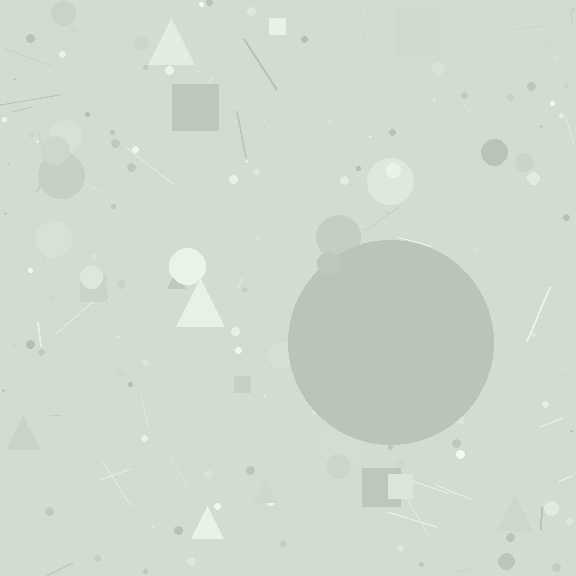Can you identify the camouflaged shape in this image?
The camouflaged shape is a circle.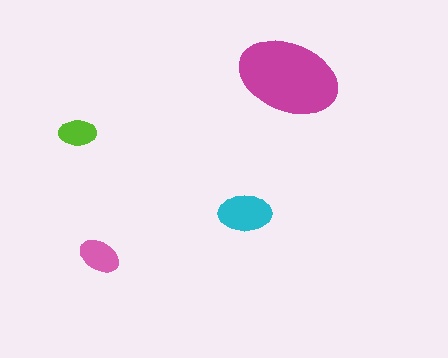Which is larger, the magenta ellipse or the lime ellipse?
The magenta one.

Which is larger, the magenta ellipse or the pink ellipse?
The magenta one.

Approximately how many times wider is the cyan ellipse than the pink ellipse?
About 1.5 times wider.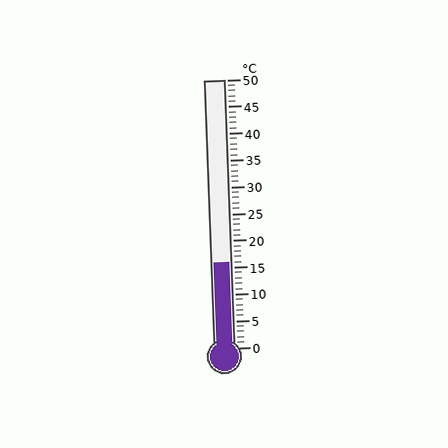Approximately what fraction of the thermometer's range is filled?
The thermometer is filled to approximately 30% of its range.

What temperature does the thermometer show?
The thermometer shows approximately 16°C.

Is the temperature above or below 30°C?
The temperature is below 30°C.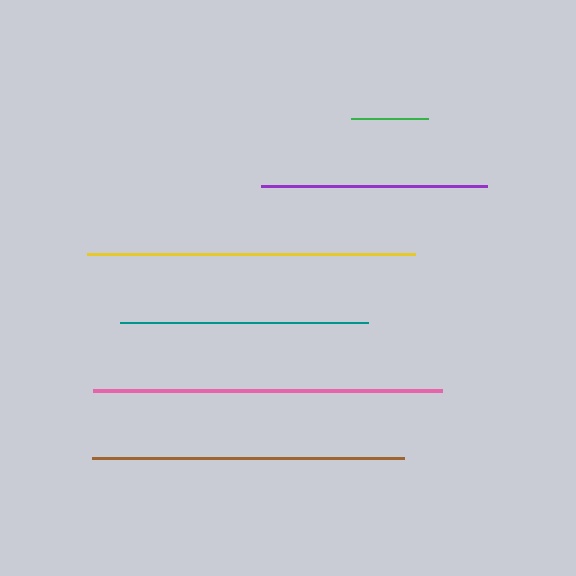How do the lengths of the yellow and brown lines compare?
The yellow and brown lines are approximately the same length.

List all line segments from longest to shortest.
From longest to shortest: pink, yellow, brown, teal, purple, green.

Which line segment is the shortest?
The green line is the shortest at approximately 77 pixels.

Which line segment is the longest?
The pink line is the longest at approximately 349 pixels.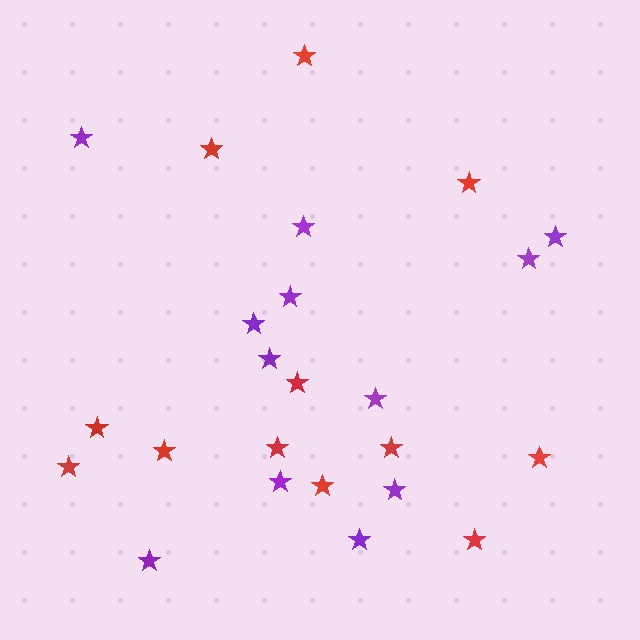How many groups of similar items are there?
There are 2 groups: one group of purple stars (12) and one group of red stars (12).